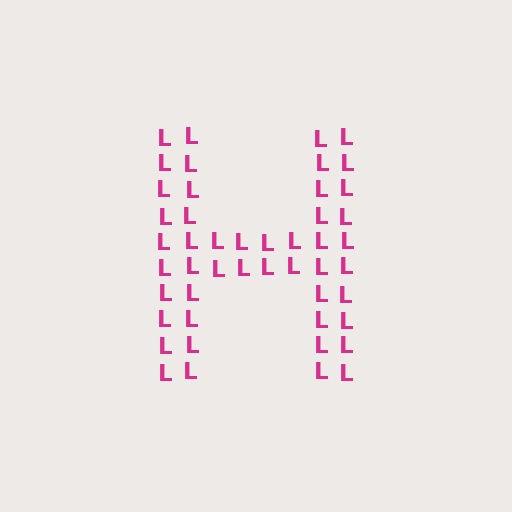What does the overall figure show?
The overall figure shows the letter H.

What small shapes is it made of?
It is made of small letter L's.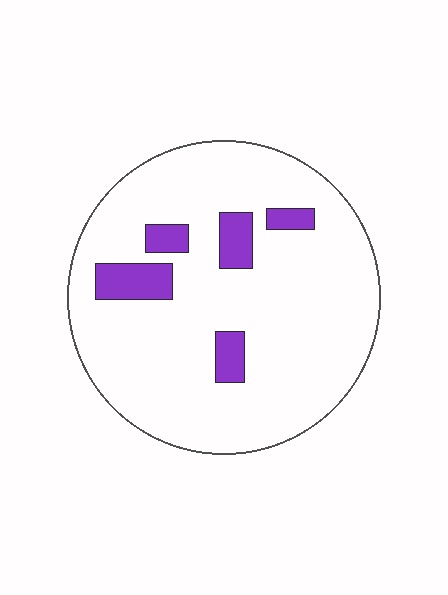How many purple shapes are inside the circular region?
5.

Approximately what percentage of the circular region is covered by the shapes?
Approximately 10%.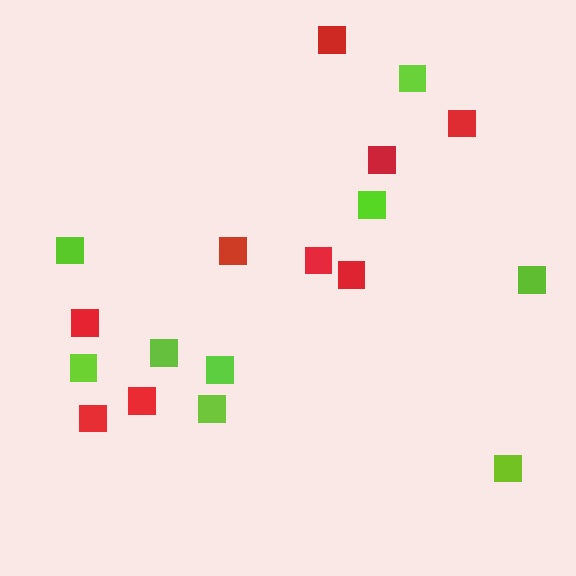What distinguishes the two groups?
There are 2 groups: one group of lime squares (9) and one group of red squares (9).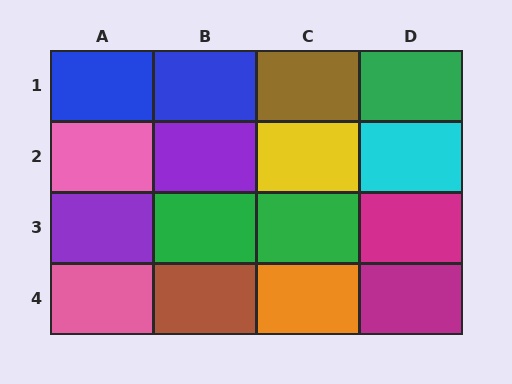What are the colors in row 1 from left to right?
Blue, blue, brown, green.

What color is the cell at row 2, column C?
Yellow.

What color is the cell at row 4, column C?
Orange.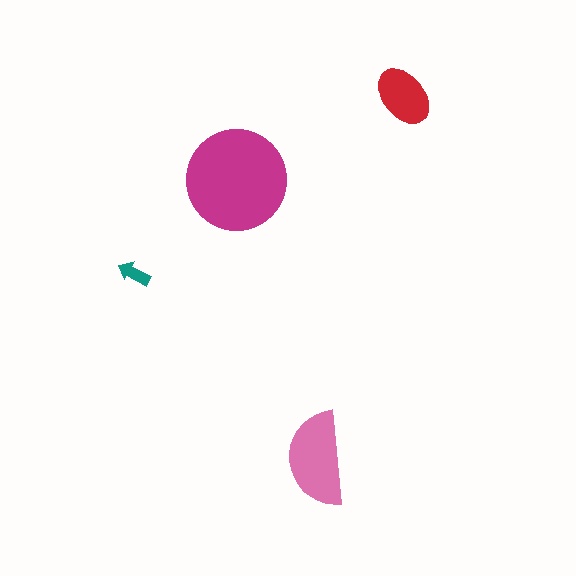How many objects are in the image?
There are 4 objects in the image.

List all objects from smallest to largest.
The teal arrow, the red ellipse, the pink semicircle, the magenta circle.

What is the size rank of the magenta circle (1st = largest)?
1st.